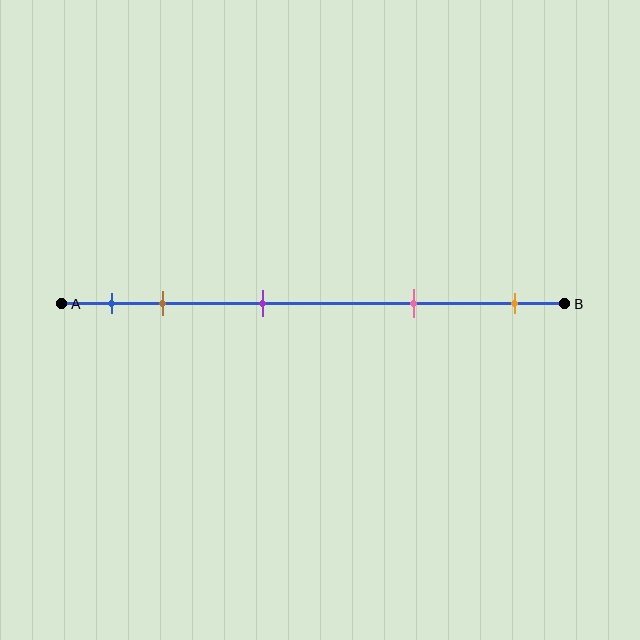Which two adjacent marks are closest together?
The blue and brown marks are the closest adjacent pair.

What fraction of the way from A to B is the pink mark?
The pink mark is approximately 70% (0.7) of the way from A to B.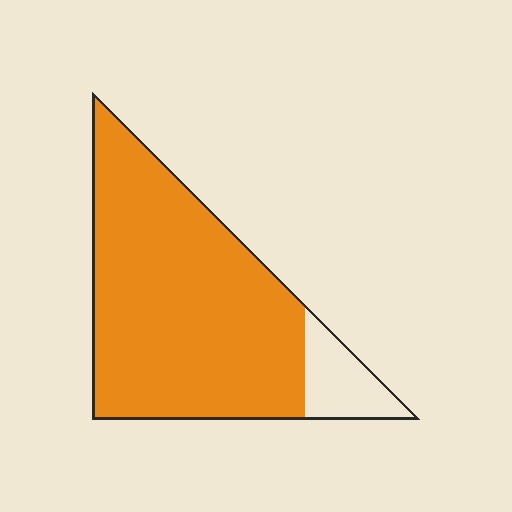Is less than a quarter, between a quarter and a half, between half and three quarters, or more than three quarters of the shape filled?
More than three quarters.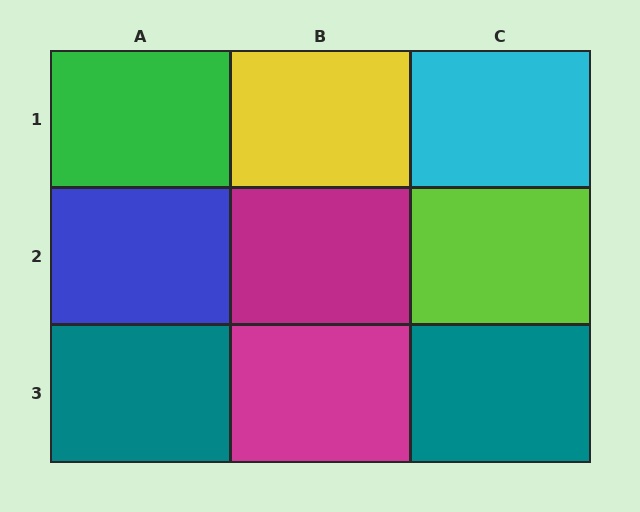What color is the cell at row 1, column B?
Yellow.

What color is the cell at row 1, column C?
Cyan.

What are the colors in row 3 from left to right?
Teal, magenta, teal.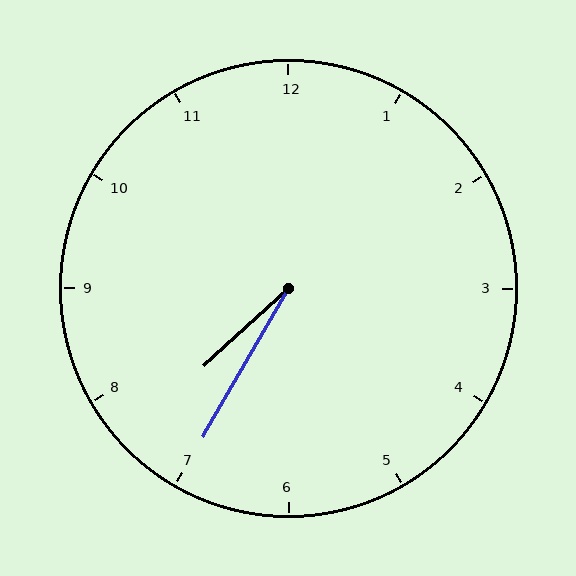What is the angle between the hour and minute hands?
Approximately 18 degrees.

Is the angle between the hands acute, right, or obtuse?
It is acute.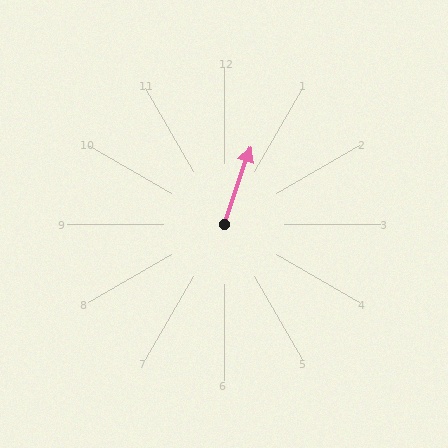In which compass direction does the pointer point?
North.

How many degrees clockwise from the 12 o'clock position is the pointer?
Approximately 19 degrees.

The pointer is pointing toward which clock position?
Roughly 1 o'clock.